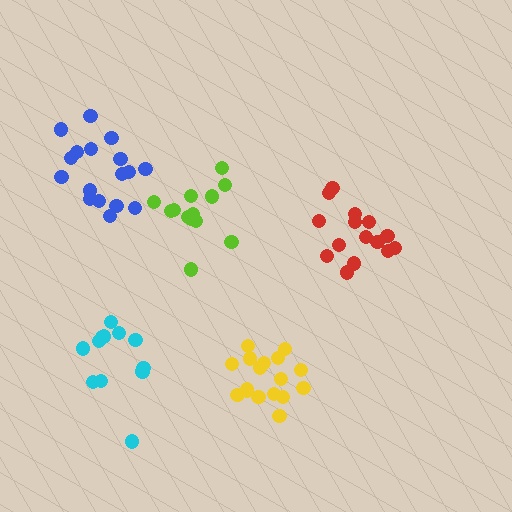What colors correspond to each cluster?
The clusters are colored: lime, cyan, yellow, red, blue.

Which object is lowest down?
The yellow cluster is bottommost.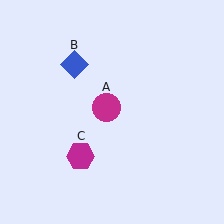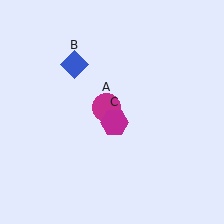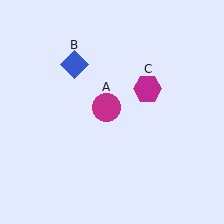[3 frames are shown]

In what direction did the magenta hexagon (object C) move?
The magenta hexagon (object C) moved up and to the right.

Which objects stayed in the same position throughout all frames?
Magenta circle (object A) and blue diamond (object B) remained stationary.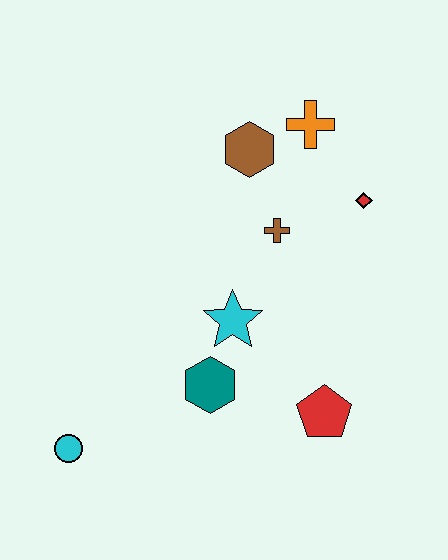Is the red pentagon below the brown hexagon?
Yes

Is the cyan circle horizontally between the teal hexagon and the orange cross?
No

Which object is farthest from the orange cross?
The cyan circle is farthest from the orange cross.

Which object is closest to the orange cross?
The brown hexagon is closest to the orange cross.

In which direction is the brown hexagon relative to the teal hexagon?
The brown hexagon is above the teal hexagon.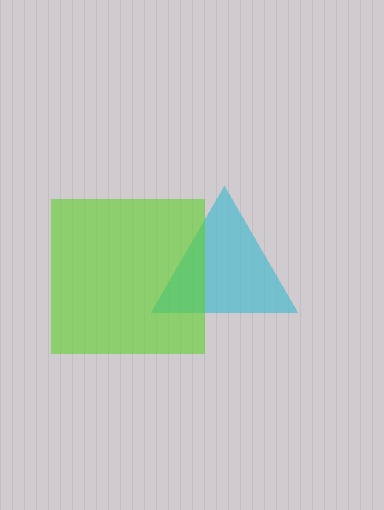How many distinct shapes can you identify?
There are 2 distinct shapes: a cyan triangle, a lime square.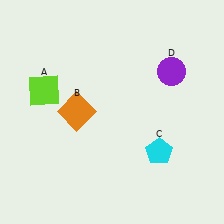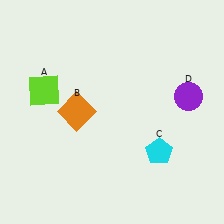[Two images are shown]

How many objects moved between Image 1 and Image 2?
1 object moved between the two images.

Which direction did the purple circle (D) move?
The purple circle (D) moved down.